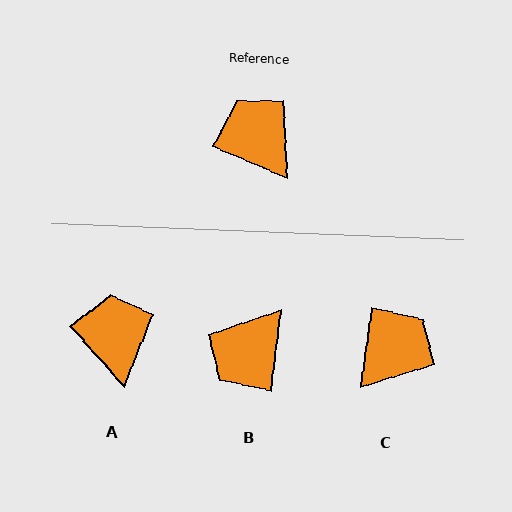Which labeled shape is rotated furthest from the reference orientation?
B, about 105 degrees away.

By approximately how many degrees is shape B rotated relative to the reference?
Approximately 105 degrees counter-clockwise.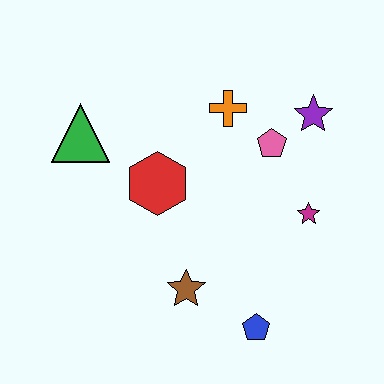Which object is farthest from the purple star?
The green triangle is farthest from the purple star.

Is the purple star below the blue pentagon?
No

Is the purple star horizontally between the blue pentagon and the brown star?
No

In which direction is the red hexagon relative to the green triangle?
The red hexagon is to the right of the green triangle.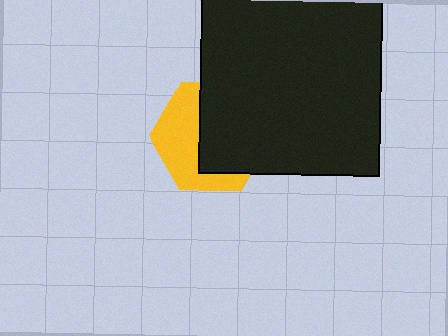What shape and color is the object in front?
The object in front is a black rectangle.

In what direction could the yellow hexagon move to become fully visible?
The yellow hexagon could move left. That would shift it out from behind the black rectangle entirely.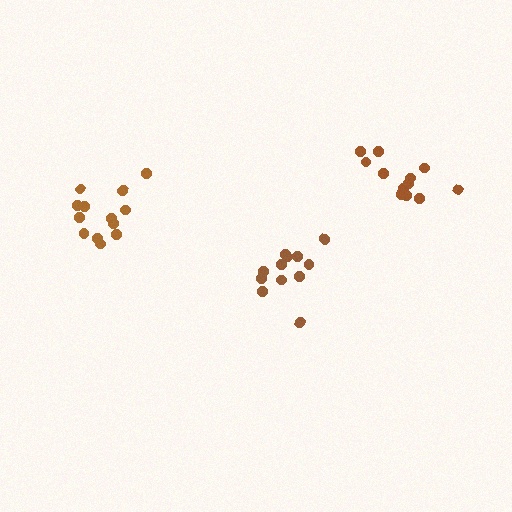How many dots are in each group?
Group 1: 12 dots, Group 2: 13 dots, Group 3: 12 dots (37 total).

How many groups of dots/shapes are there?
There are 3 groups.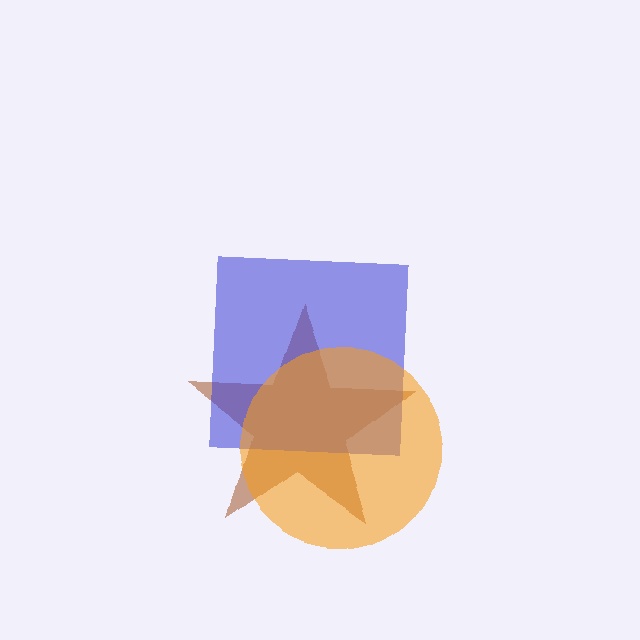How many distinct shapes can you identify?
There are 3 distinct shapes: a brown star, a blue square, an orange circle.